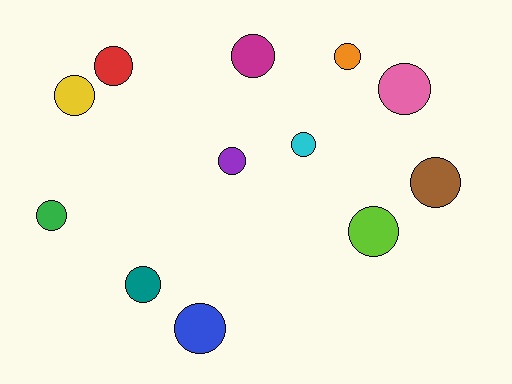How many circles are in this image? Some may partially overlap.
There are 12 circles.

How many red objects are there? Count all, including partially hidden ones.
There is 1 red object.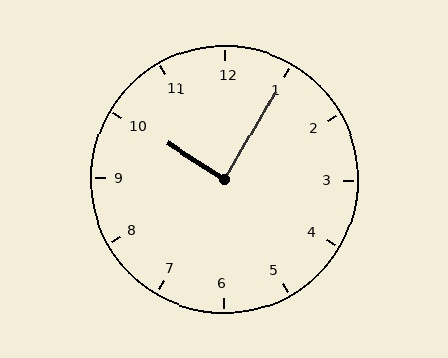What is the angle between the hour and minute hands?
Approximately 88 degrees.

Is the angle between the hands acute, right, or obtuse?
It is right.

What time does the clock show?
10:05.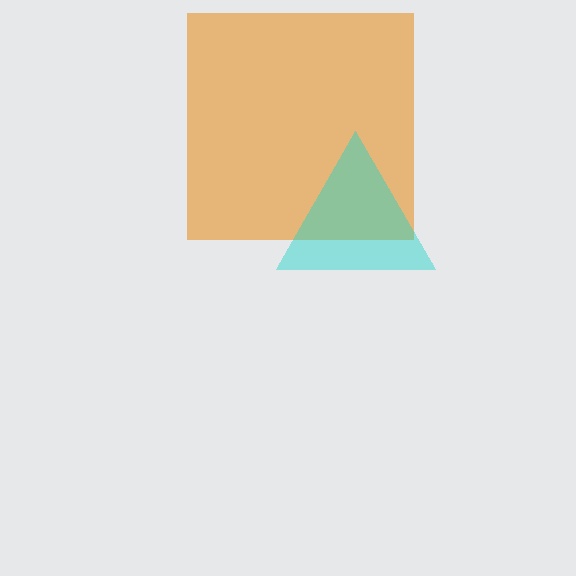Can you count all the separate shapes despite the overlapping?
Yes, there are 2 separate shapes.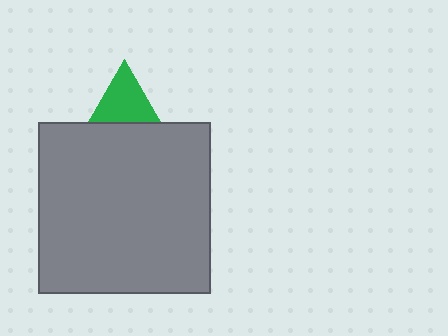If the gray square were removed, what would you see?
You would see the complete green triangle.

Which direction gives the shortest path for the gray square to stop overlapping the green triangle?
Moving down gives the shortest separation.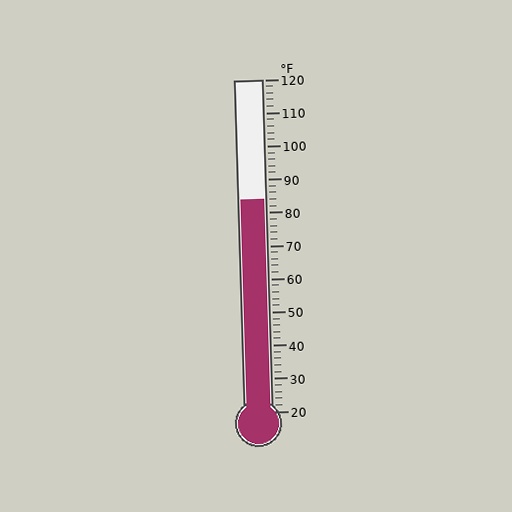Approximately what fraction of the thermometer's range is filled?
The thermometer is filled to approximately 65% of its range.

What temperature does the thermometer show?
The thermometer shows approximately 84°F.